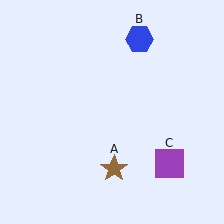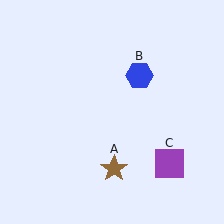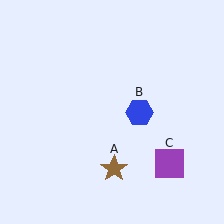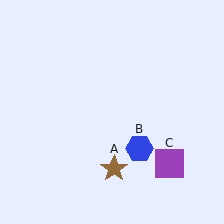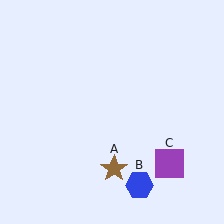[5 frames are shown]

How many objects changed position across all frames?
1 object changed position: blue hexagon (object B).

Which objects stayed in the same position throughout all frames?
Brown star (object A) and purple square (object C) remained stationary.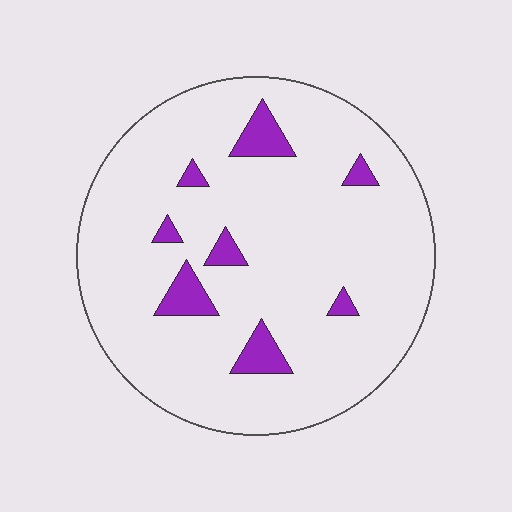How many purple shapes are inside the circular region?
8.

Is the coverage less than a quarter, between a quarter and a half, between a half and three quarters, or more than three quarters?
Less than a quarter.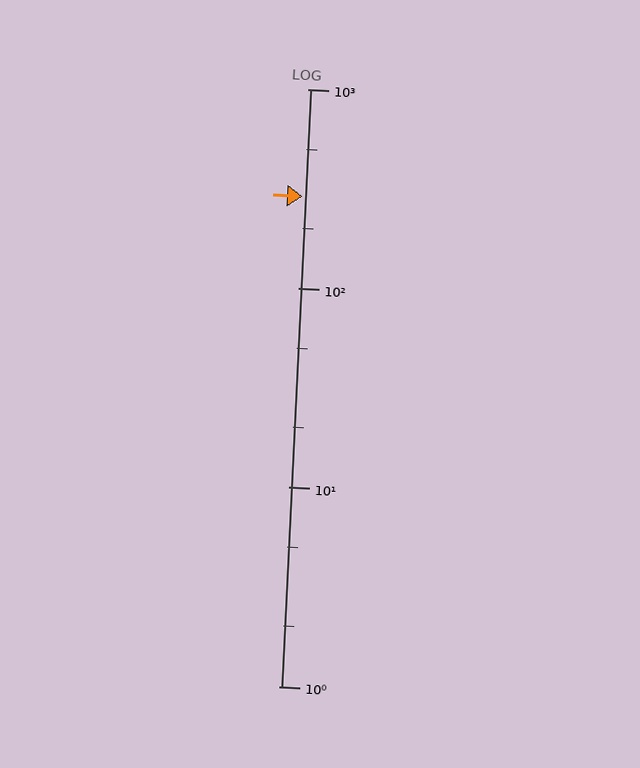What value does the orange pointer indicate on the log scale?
The pointer indicates approximately 290.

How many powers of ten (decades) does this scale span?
The scale spans 3 decades, from 1 to 1000.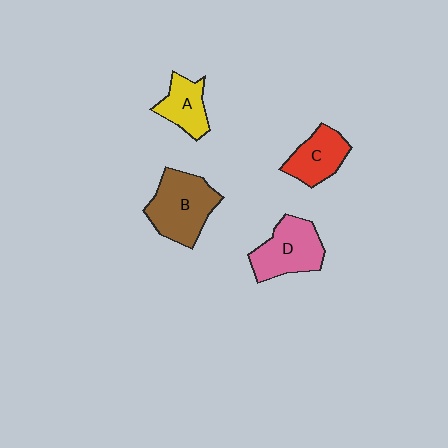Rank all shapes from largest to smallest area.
From largest to smallest: B (brown), D (pink), C (red), A (yellow).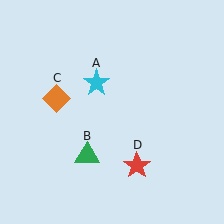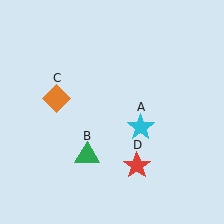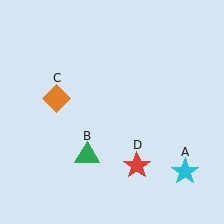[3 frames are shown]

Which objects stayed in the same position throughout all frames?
Green triangle (object B) and orange diamond (object C) and red star (object D) remained stationary.